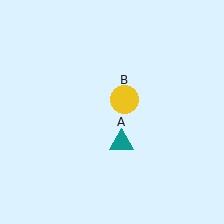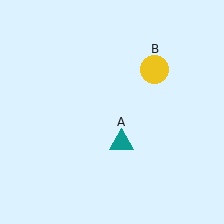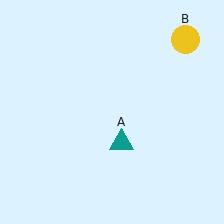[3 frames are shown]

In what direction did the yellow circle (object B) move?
The yellow circle (object B) moved up and to the right.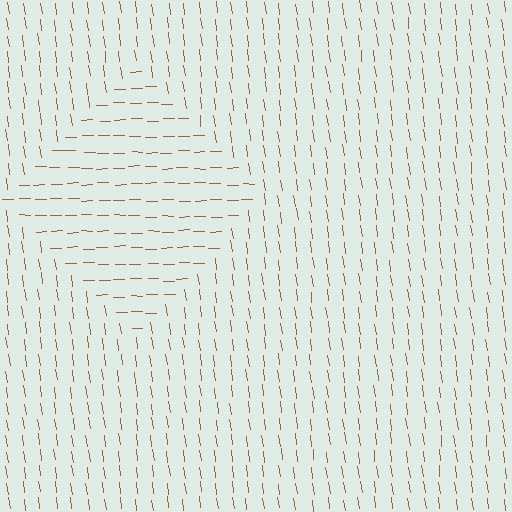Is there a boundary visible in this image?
Yes, there is a texture boundary formed by a change in line orientation.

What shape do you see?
I see a diamond.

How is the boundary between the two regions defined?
The boundary is defined purely by a change in line orientation (approximately 84 degrees difference). All lines are the same color and thickness.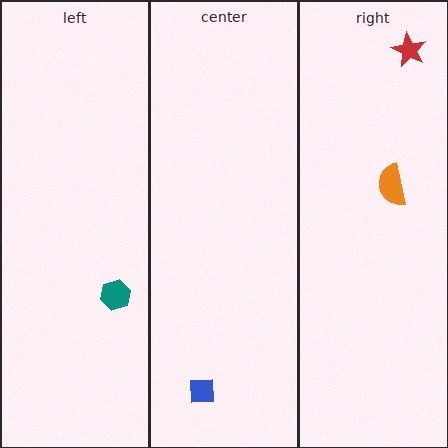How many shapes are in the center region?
1.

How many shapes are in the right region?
2.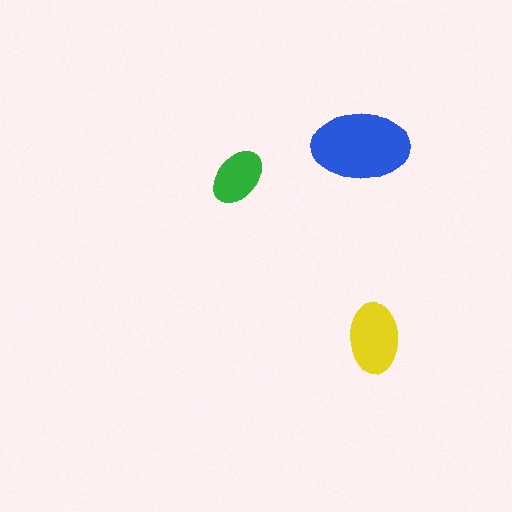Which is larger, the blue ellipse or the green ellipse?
The blue one.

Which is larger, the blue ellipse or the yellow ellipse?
The blue one.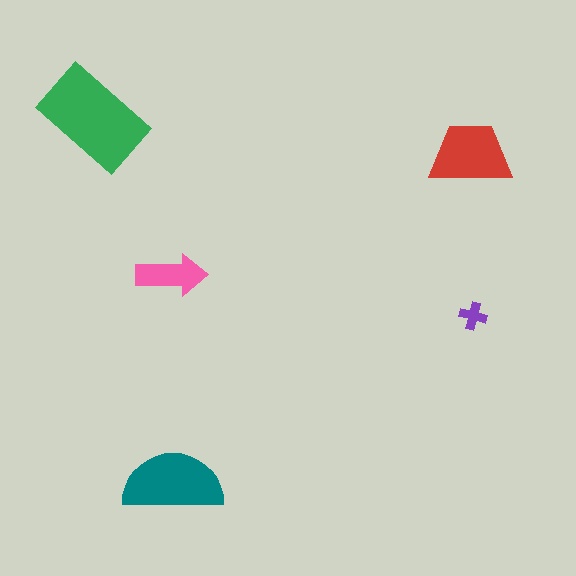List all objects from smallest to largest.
The purple cross, the pink arrow, the red trapezoid, the teal semicircle, the green rectangle.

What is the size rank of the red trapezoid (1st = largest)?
3rd.